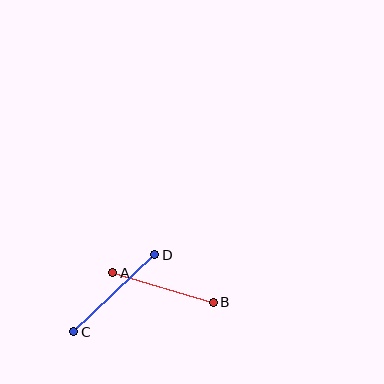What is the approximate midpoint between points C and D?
The midpoint is at approximately (114, 293) pixels.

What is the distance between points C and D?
The distance is approximately 112 pixels.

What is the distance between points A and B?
The distance is approximately 104 pixels.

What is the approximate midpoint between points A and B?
The midpoint is at approximately (163, 287) pixels.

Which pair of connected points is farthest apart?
Points C and D are farthest apart.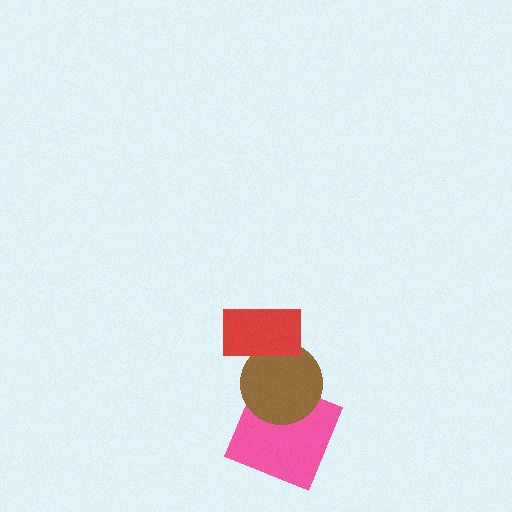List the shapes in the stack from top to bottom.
From top to bottom: the red rectangle, the brown circle, the pink square.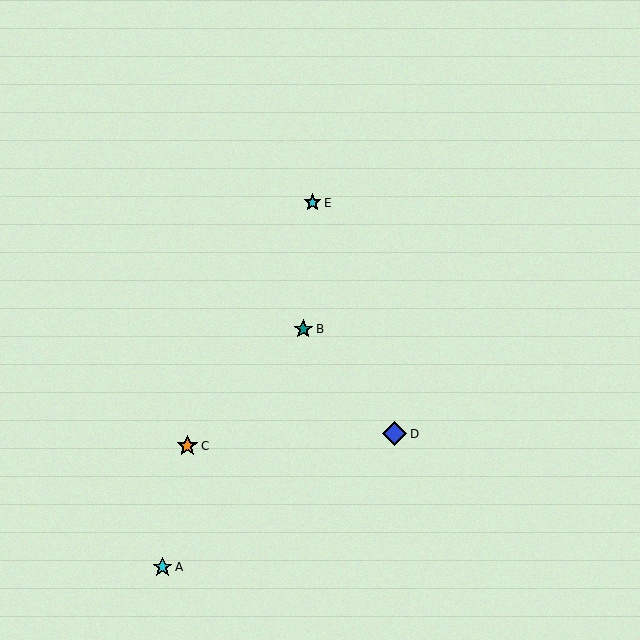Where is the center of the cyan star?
The center of the cyan star is at (312, 203).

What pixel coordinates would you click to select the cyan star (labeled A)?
Click at (162, 567) to select the cyan star A.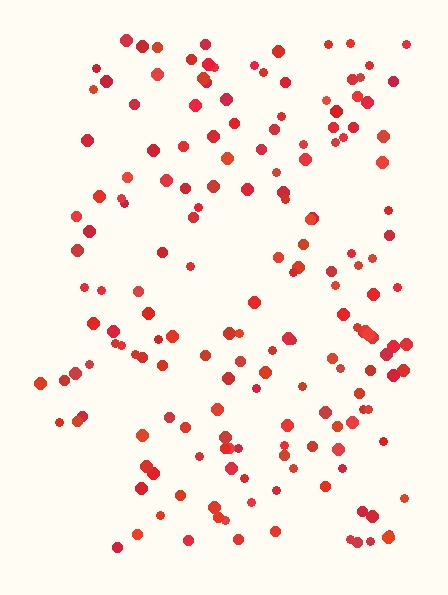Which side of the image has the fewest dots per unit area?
The left.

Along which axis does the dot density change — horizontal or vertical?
Horizontal.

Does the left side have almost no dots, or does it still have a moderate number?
Still a moderate number, just noticeably fewer than the right.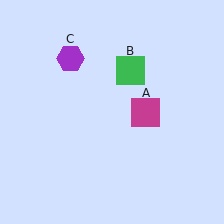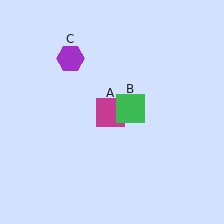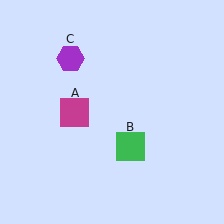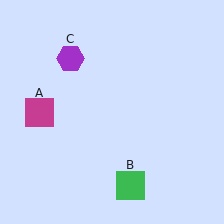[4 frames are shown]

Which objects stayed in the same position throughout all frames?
Purple hexagon (object C) remained stationary.